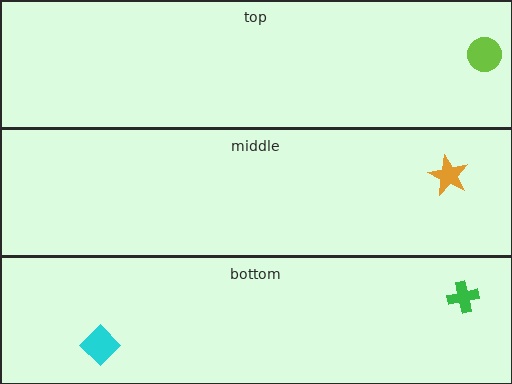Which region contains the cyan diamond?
The bottom region.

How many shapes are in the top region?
1.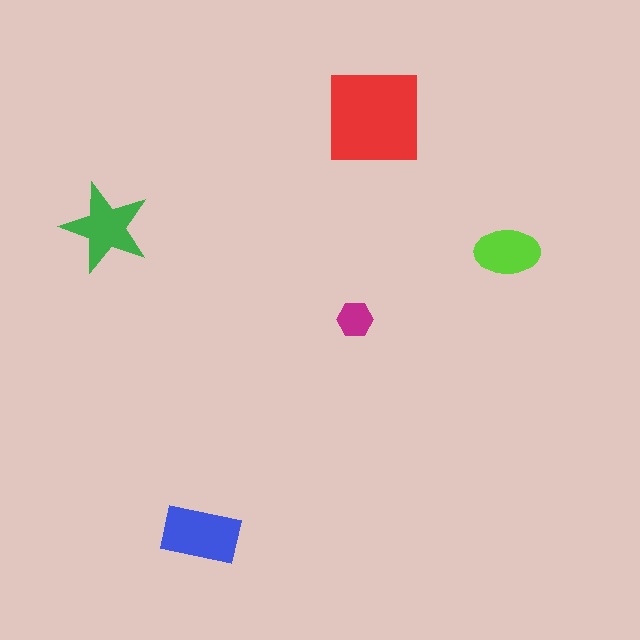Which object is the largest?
The red square.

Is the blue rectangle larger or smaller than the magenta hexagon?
Larger.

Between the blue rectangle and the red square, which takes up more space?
The red square.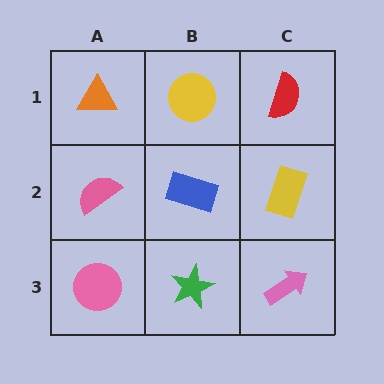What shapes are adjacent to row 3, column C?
A yellow rectangle (row 2, column C), a green star (row 3, column B).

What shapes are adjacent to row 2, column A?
An orange triangle (row 1, column A), a pink circle (row 3, column A), a blue rectangle (row 2, column B).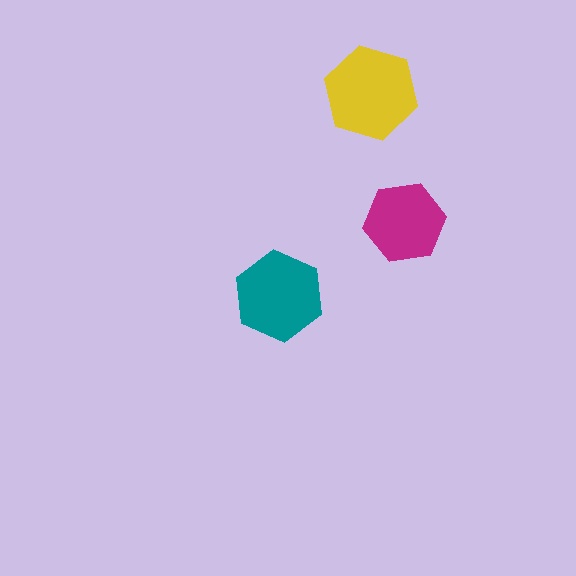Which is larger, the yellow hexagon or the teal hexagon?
The yellow one.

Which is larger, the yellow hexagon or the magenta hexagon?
The yellow one.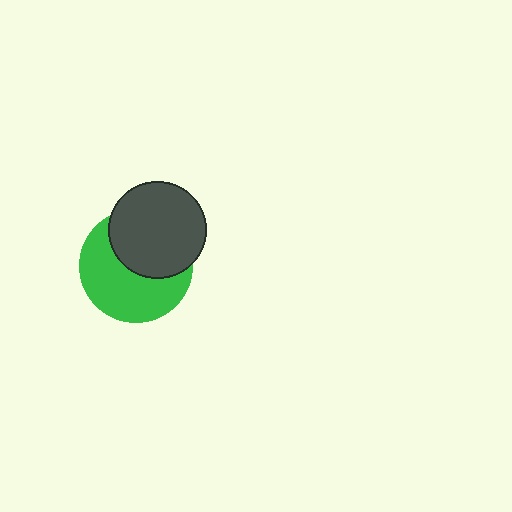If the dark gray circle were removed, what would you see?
You would see the complete green circle.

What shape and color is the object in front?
The object in front is a dark gray circle.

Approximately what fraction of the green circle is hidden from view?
Roughly 44% of the green circle is hidden behind the dark gray circle.